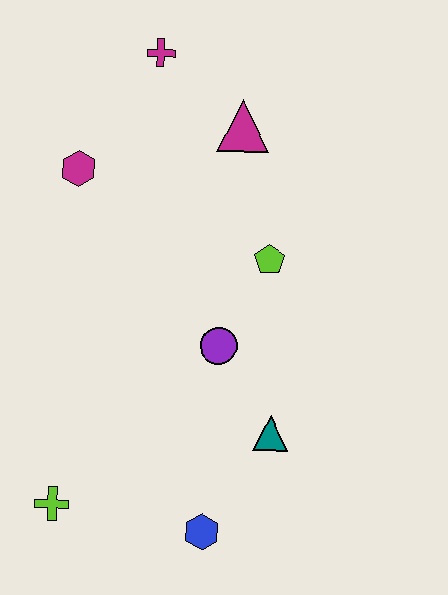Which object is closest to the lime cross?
The blue hexagon is closest to the lime cross.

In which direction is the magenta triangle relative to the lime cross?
The magenta triangle is above the lime cross.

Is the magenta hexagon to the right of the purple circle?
No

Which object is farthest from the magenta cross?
The blue hexagon is farthest from the magenta cross.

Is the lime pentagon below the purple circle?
No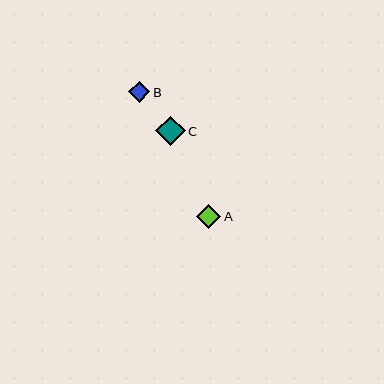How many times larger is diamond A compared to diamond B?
Diamond A is approximately 1.2 times the size of diamond B.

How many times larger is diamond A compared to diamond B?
Diamond A is approximately 1.2 times the size of diamond B.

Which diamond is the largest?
Diamond C is the largest with a size of approximately 29 pixels.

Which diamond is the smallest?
Diamond B is the smallest with a size of approximately 21 pixels.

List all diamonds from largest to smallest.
From largest to smallest: C, A, B.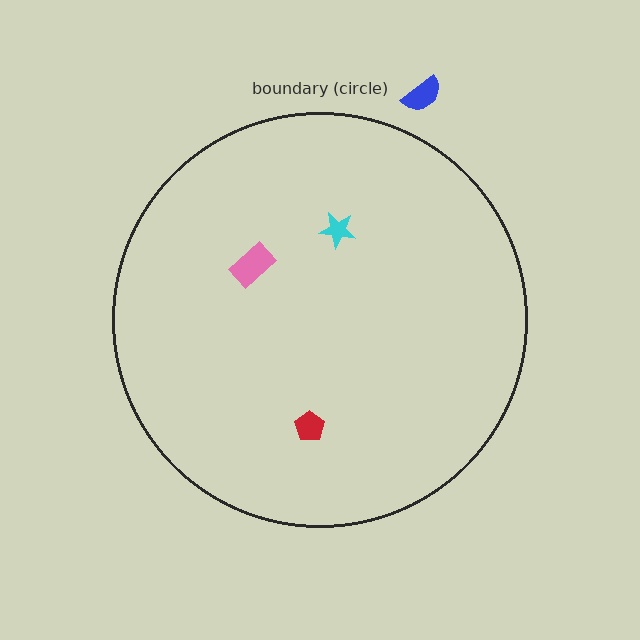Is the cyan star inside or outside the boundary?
Inside.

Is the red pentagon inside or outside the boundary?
Inside.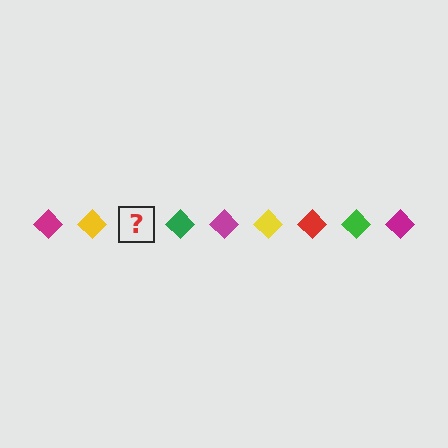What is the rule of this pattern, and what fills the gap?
The rule is that the pattern cycles through magenta, yellow, red, green diamonds. The gap should be filled with a red diamond.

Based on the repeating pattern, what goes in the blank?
The blank should be a red diamond.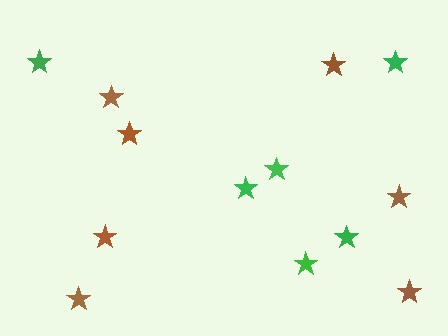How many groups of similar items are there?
There are 2 groups: one group of brown stars (7) and one group of green stars (6).